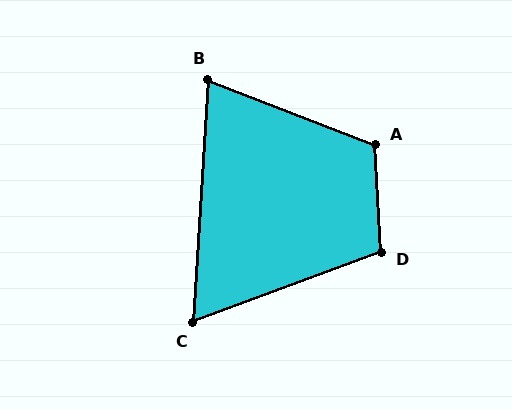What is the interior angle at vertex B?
Approximately 72 degrees (acute).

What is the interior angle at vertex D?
Approximately 108 degrees (obtuse).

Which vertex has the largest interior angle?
A, at approximately 114 degrees.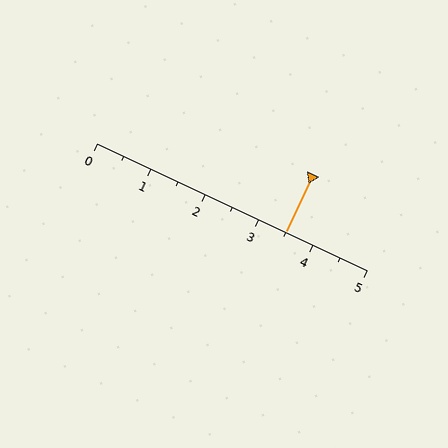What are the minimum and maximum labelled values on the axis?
The axis runs from 0 to 5.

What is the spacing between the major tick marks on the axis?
The major ticks are spaced 1 apart.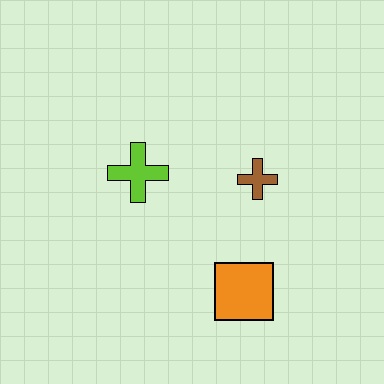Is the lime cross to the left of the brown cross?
Yes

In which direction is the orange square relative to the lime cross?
The orange square is below the lime cross.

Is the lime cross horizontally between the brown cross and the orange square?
No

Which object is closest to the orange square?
The brown cross is closest to the orange square.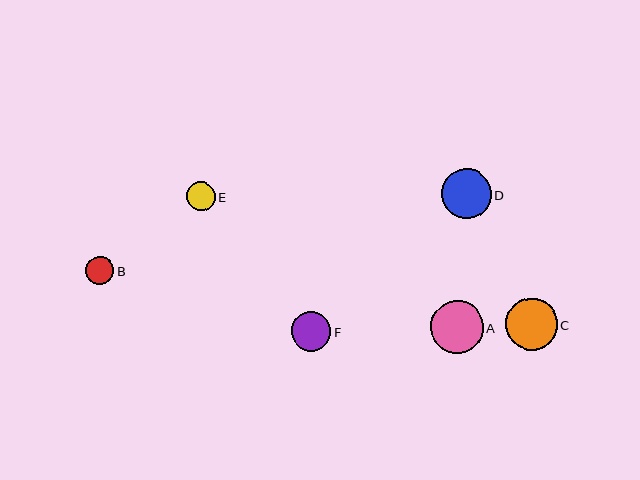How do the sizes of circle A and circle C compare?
Circle A and circle C are approximately the same size.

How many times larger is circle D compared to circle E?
Circle D is approximately 1.7 times the size of circle E.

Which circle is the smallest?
Circle B is the smallest with a size of approximately 28 pixels.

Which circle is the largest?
Circle A is the largest with a size of approximately 53 pixels.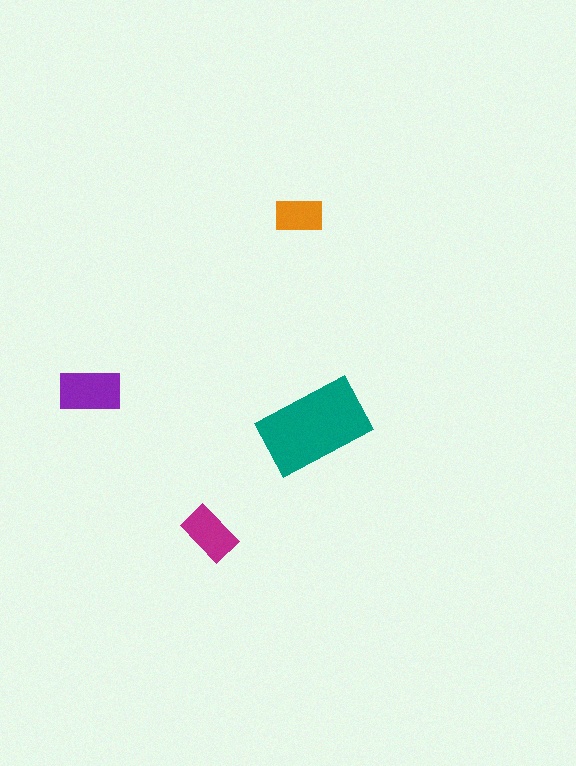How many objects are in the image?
There are 4 objects in the image.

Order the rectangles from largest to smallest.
the teal one, the purple one, the magenta one, the orange one.